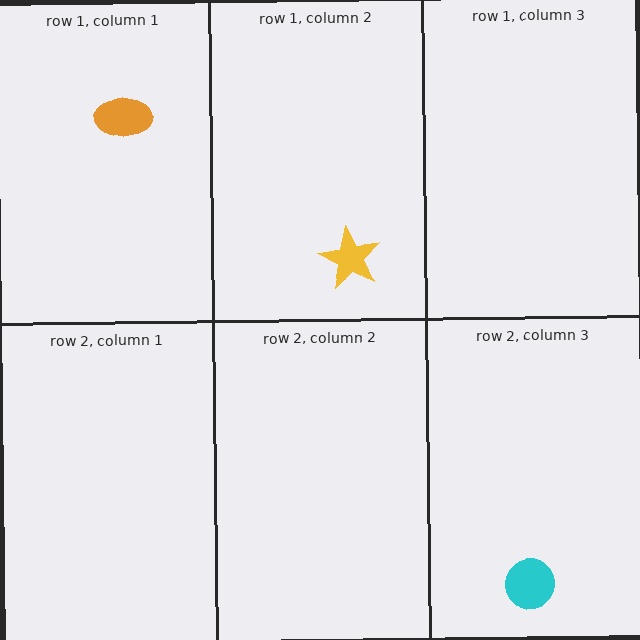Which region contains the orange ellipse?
The row 1, column 1 region.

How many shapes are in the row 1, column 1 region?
1.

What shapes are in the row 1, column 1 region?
The orange ellipse.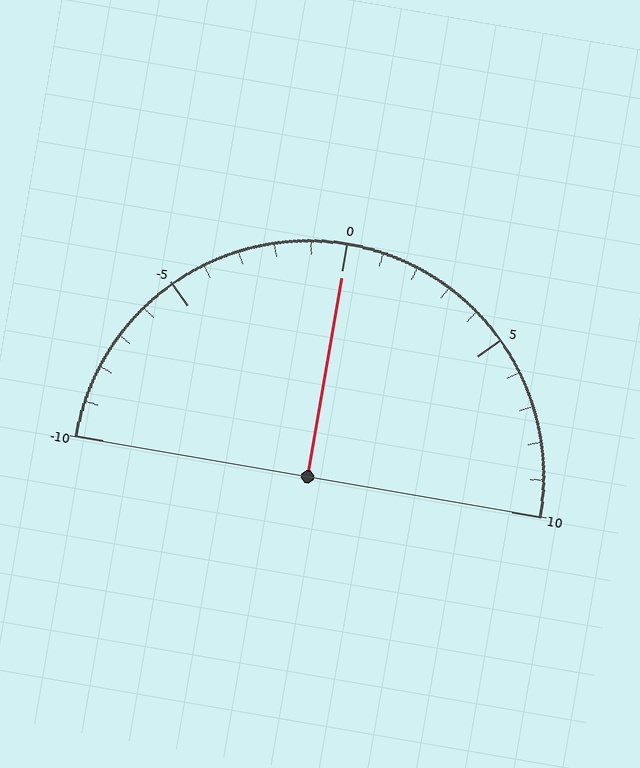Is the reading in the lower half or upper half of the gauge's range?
The reading is in the upper half of the range (-10 to 10).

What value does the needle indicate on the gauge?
The needle indicates approximately 0.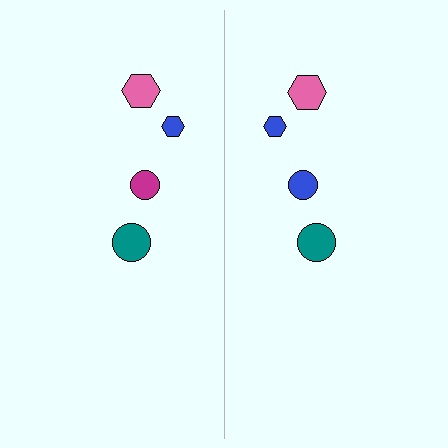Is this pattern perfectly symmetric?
No, the pattern is not perfectly symmetric. The blue circle on the right side breaks the symmetry — its mirror counterpart is magenta.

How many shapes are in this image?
There are 8 shapes in this image.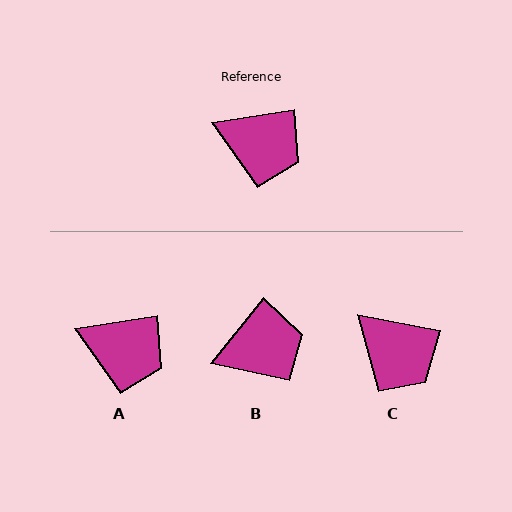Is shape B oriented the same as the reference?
No, it is off by about 42 degrees.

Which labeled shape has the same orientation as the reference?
A.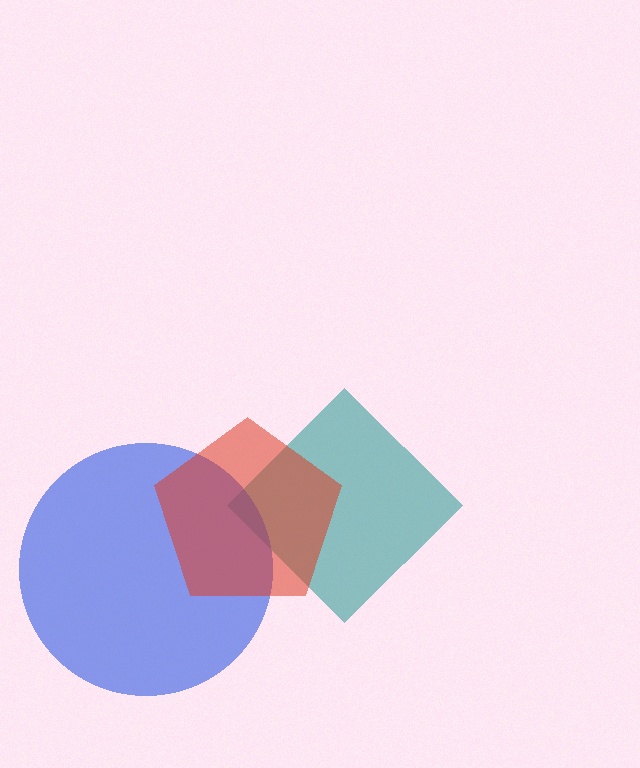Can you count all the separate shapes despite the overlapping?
Yes, there are 3 separate shapes.